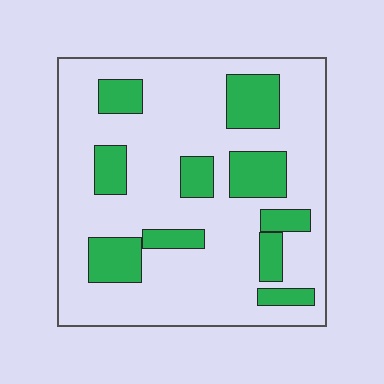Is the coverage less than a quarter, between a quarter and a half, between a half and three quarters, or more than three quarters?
Less than a quarter.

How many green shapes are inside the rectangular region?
10.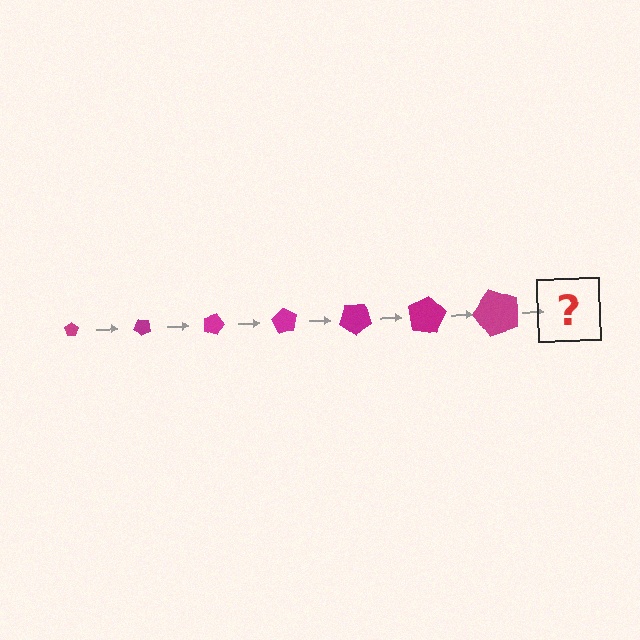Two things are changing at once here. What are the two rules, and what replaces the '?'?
The two rules are that the pentagon grows larger each step and it rotates 45 degrees each step. The '?' should be a pentagon, larger than the previous one and rotated 315 degrees from the start.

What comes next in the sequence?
The next element should be a pentagon, larger than the previous one and rotated 315 degrees from the start.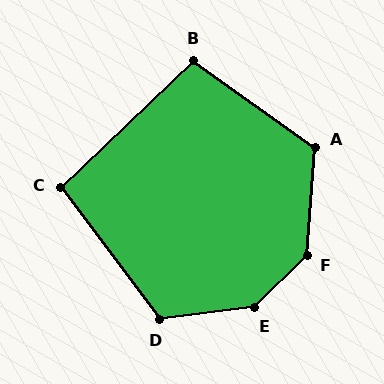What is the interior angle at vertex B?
Approximately 101 degrees (obtuse).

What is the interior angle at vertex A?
Approximately 121 degrees (obtuse).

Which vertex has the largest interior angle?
E, at approximately 142 degrees.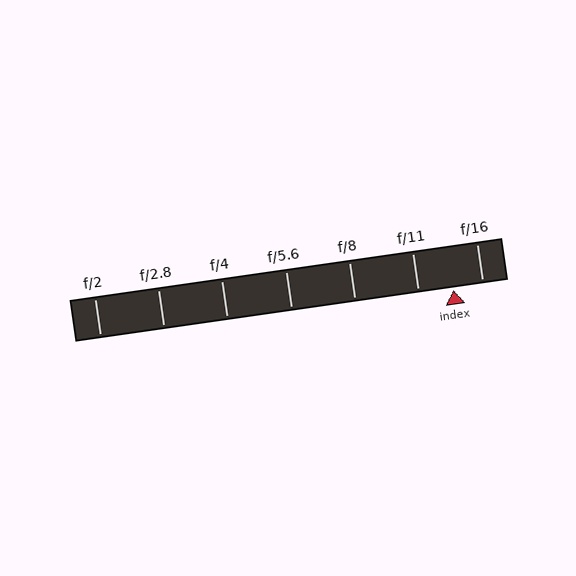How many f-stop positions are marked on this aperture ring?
There are 7 f-stop positions marked.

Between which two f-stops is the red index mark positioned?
The index mark is between f/11 and f/16.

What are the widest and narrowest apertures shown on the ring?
The widest aperture shown is f/2 and the narrowest is f/16.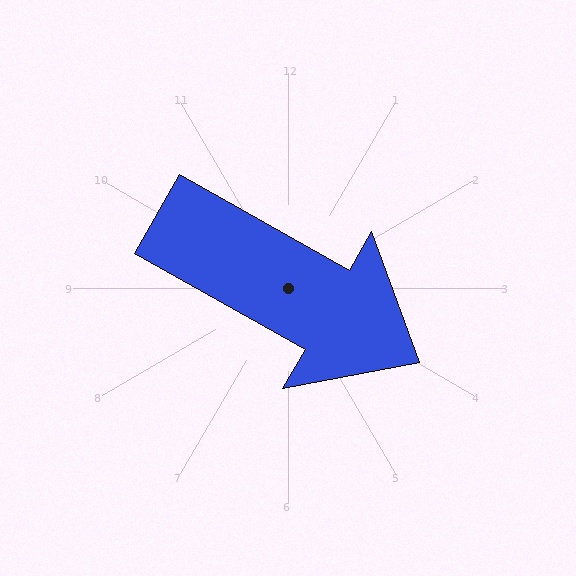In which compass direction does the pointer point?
Southeast.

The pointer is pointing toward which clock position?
Roughly 4 o'clock.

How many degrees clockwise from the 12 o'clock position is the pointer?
Approximately 119 degrees.